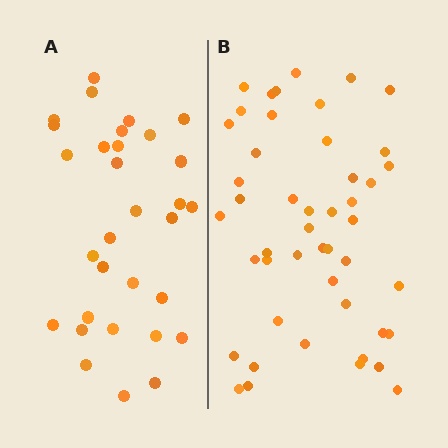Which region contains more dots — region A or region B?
Region B (the right region) has more dots.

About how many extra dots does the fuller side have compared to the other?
Region B has approximately 15 more dots than region A.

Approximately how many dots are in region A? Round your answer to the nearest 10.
About 30 dots. (The exact count is 31, which rounds to 30.)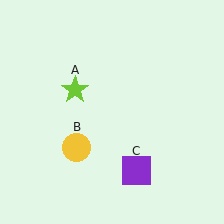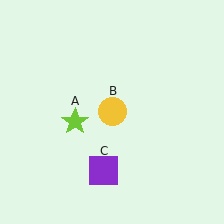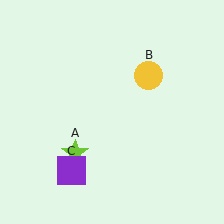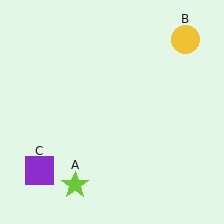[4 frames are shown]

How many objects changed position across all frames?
3 objects changed position: lime star (object A), yellow circle (object B), purple square (object C).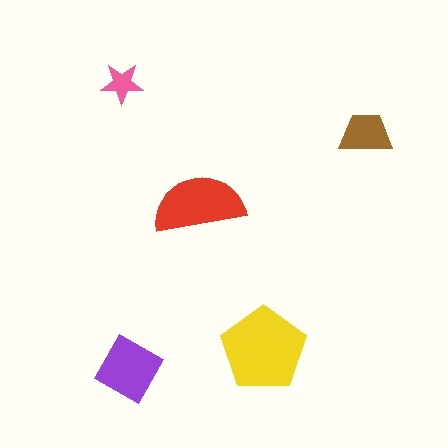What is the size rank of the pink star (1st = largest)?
5th.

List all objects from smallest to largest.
The pink star, the brown trapezoid, the purple diamond, the red semicircle, the yellow pentagon.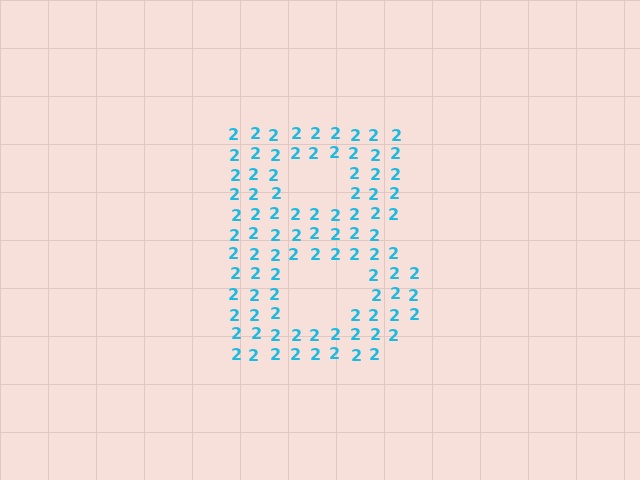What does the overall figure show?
The overall figure shows the letter B.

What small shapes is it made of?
It is made of small digit 2's.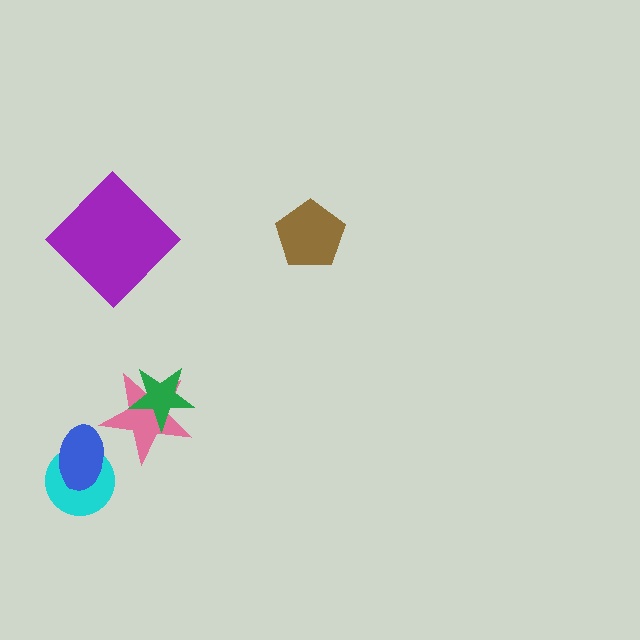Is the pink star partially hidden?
Yes, it is partially covered by another shape.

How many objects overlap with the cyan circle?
1 object overlaps with the cyan circle.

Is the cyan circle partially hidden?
Yes, it is partially covered by another shape.